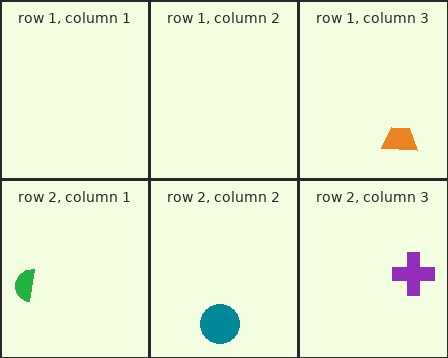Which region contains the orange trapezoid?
The row 1, column 3 region.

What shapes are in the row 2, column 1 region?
The green semicircle.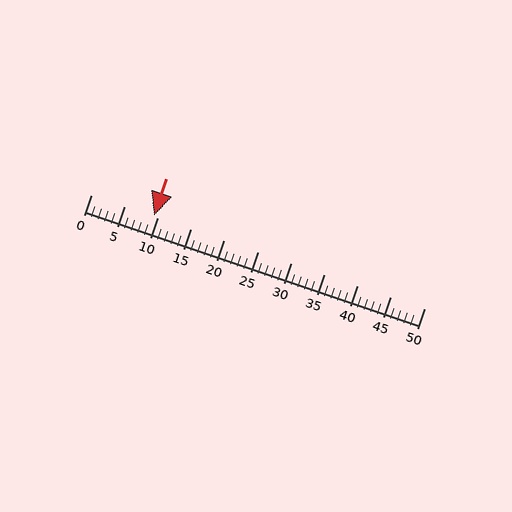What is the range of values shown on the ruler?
The ruler shows values from 0 to 50.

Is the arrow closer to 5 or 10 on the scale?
The arrow is closer to 10.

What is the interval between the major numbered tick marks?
The major tick marks are spaced 5 units apart.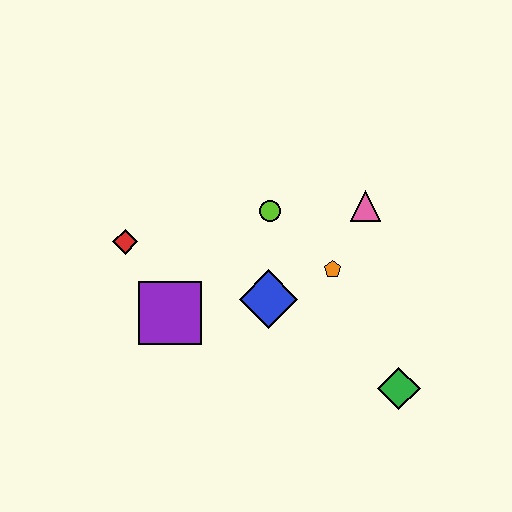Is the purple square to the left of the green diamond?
Yes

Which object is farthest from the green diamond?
The red diamond is farthest from the green diamond.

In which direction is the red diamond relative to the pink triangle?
The red diamond is to the left of the pink triangle.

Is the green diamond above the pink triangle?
No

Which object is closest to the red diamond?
The purple square is closest to the red diamond.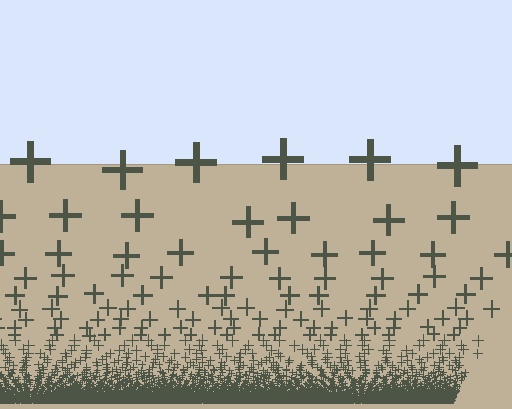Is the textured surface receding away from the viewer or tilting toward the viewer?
The surface appears to tilt toward the viewer. Texture elements get larger and sparser toward the top.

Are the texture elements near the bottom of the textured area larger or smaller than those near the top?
Smaller. The gradient is inverted — elements near the bottom are smaller and denser.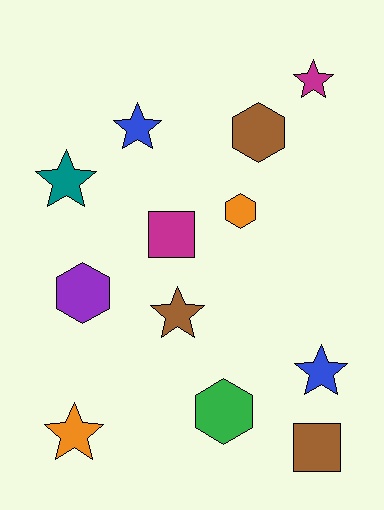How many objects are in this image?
There are 12 objects.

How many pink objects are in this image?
There are no pink objects.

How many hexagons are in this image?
There are 4 hexagons.